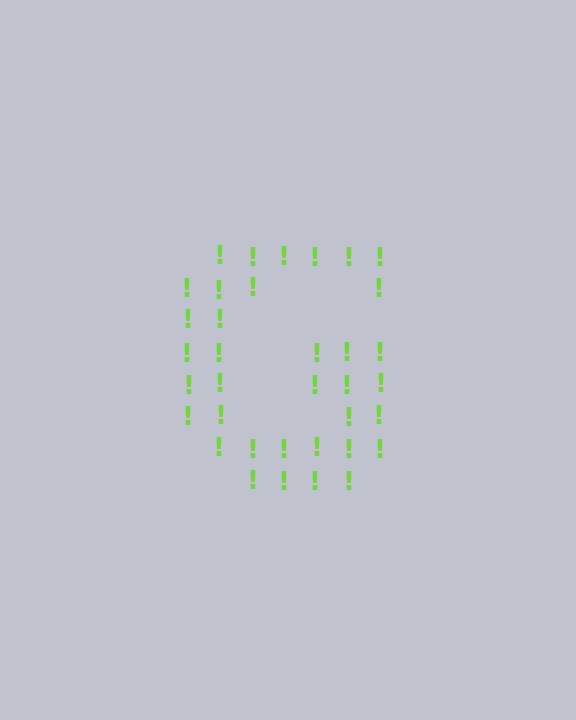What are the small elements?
The small elements are exclamation marks.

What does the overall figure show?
The overall figure shows the letter G.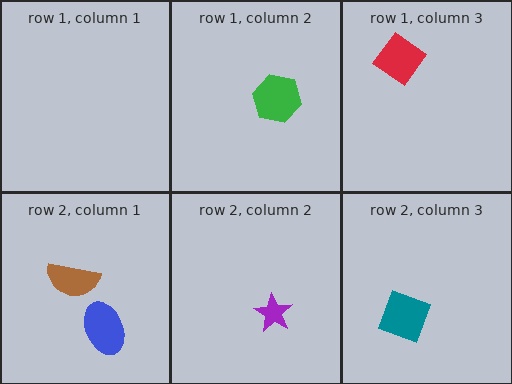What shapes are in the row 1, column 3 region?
The red diamond.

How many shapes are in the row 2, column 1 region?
2.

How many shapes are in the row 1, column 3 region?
1.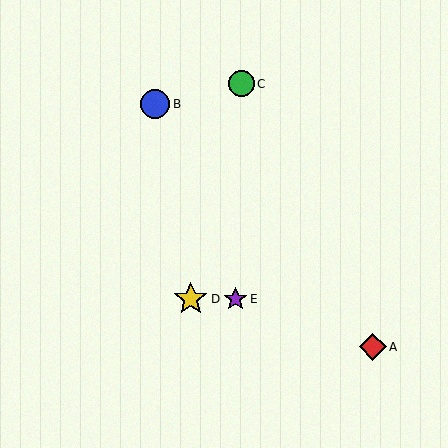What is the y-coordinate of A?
Object A is at y≈347.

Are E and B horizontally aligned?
No, E is at y≈299 and B is at y≈104.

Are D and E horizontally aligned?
Yes, both are at y≈299.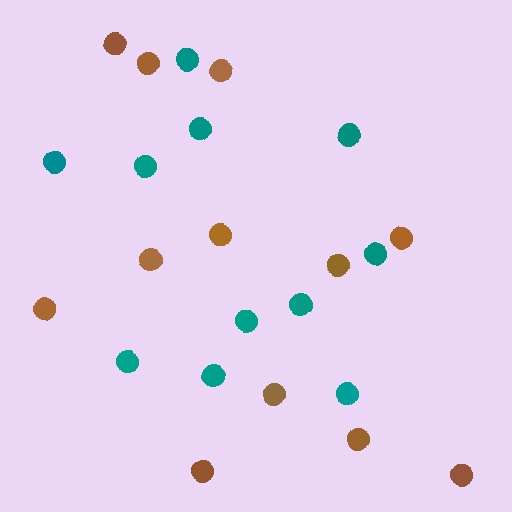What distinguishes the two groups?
There are 2 groups: one group of teal circles (11) and one group of brown circles (12).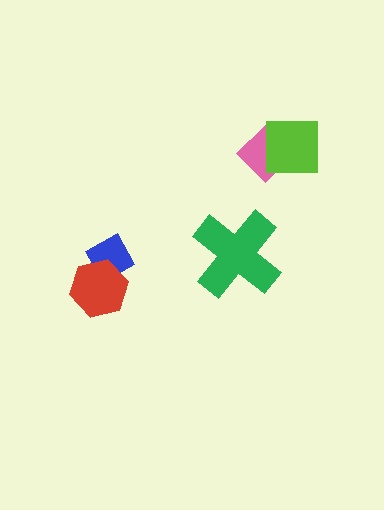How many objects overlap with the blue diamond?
1 object overlaps with the blue diamond.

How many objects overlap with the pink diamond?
1 object overlaps with the pink diamond.